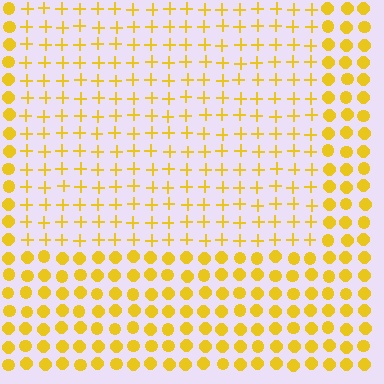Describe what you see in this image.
The image is filled with small yellow elements arranged in a uniform grid. A rectangle-shaped region contains plus signs, while the surrounding area contains circles. The boundary is defined purely by the change in element shape.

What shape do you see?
I see a rectangle.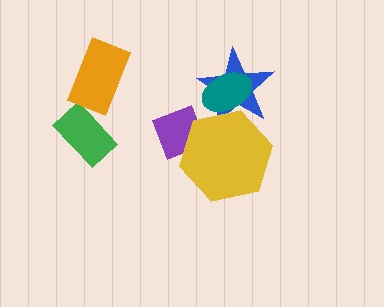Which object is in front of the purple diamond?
The yellow hexagon is in front of the purple diamond.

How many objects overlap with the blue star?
2 objects overlap with the blue star.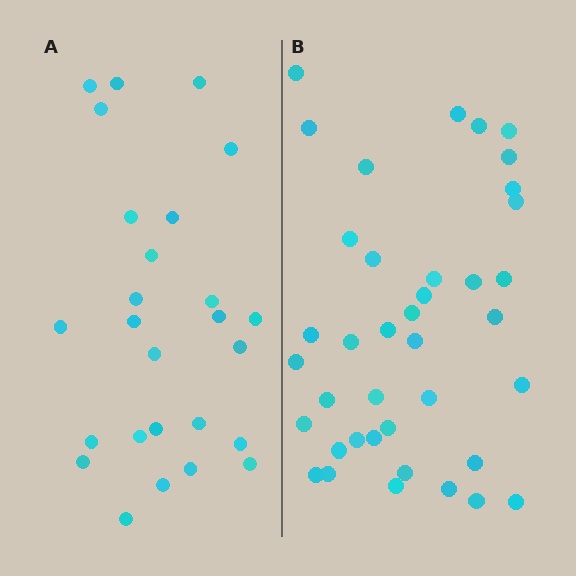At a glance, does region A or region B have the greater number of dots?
Region B (the right region) has more dots.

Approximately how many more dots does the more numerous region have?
Region B has approximately 15 more dots than region A.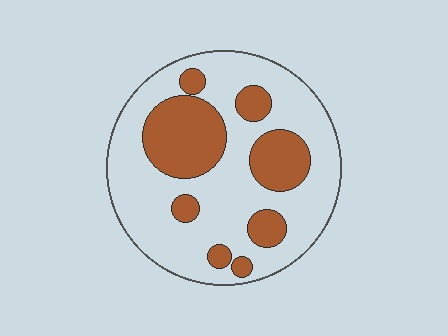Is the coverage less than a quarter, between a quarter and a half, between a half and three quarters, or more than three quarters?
Between a quarter and a half.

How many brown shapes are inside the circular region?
8.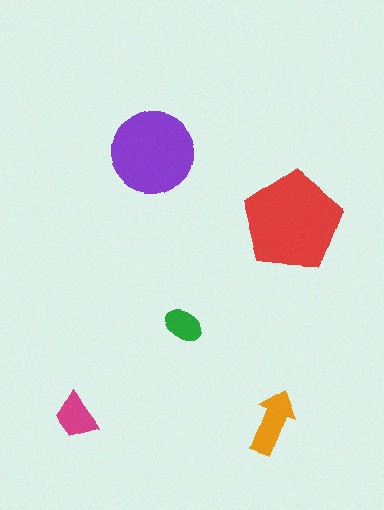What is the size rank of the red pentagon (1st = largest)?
1st.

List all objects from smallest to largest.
The green ellipse, the magenta trapezoid, the orange arrow, the purple circle, the red pentagon.